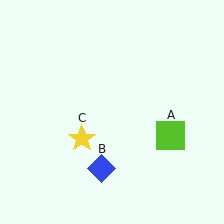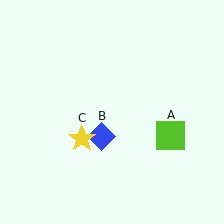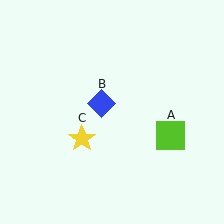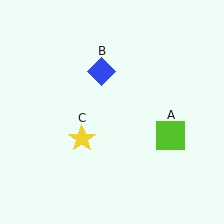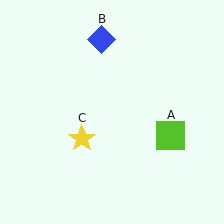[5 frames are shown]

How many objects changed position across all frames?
1 object changed position: blue diamond (object B).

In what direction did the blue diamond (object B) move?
The blue diamond (object B) moved up.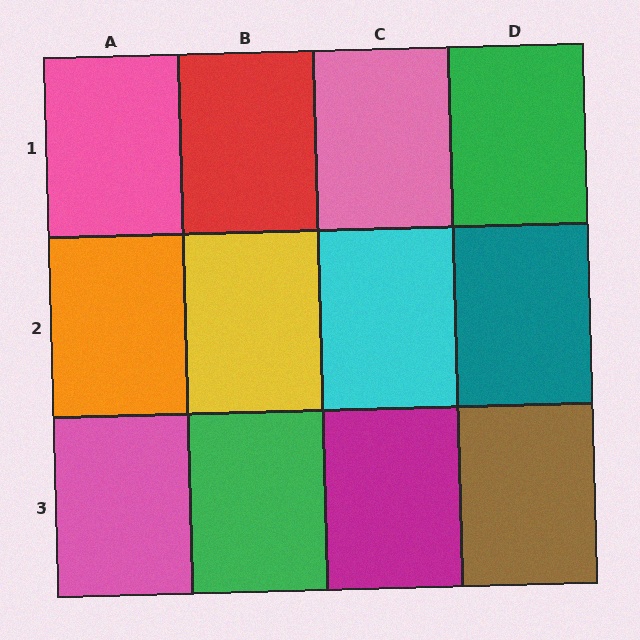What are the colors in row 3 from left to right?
Pink, green, magenta, brown.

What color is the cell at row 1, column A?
Pink.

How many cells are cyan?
1 cell is cyan.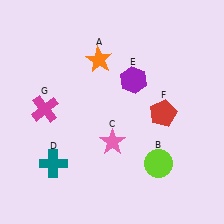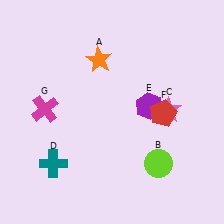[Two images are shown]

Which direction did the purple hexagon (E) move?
The purple hexagon (E) moved down.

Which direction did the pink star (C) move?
The pink star (C) moved right.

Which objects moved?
The objects that moved are: the pink star (C), the purple hexagon (E).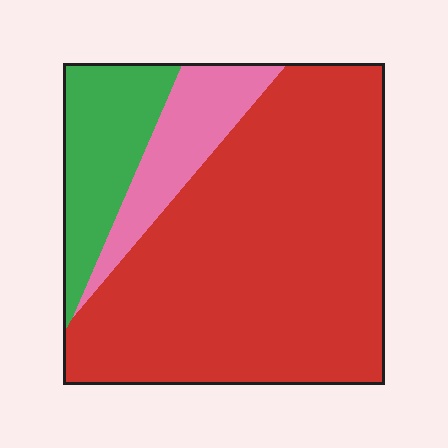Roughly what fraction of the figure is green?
Green takes up less than a sixth of the figure.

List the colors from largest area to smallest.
From largest to smallest: red, green, pink.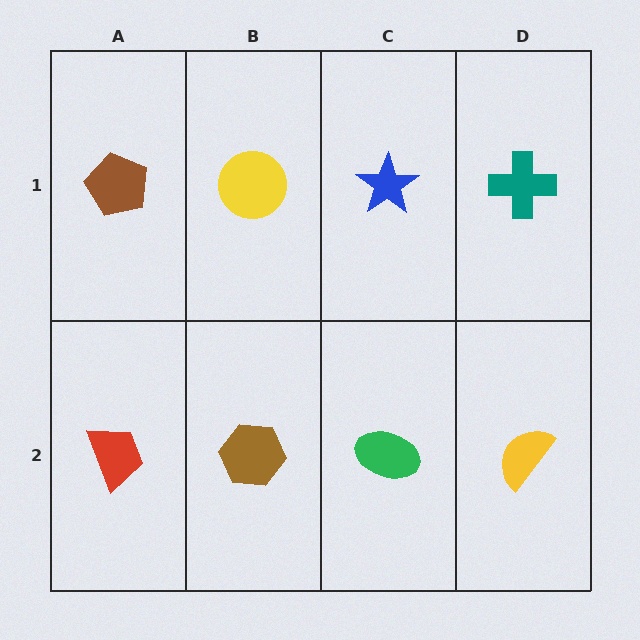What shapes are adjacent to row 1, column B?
A brown hexagon (row 2, column B), a brown pentagon (row 1, column A), a blue star (row 1, column C).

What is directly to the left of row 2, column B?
A red trapezoid.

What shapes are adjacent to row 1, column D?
A yellow semicircle (row 2, column D), a blue star (row 1, column C).